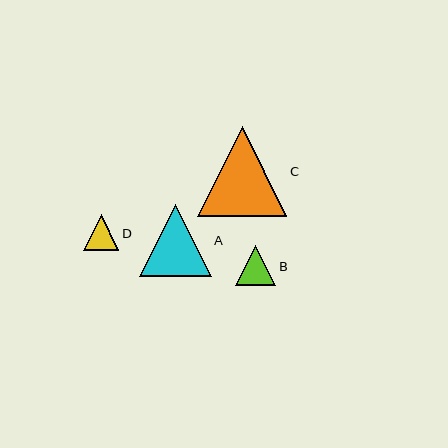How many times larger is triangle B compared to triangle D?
Triangle B is approximately 1.1 times the size of triangle D.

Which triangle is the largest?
Triangle C is the largest with a size of approximately 89 pixels.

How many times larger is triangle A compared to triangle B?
Triangle A is approximately 1.8 times the size of triangle B.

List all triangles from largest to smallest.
From largest to smallest: C, A, B, D.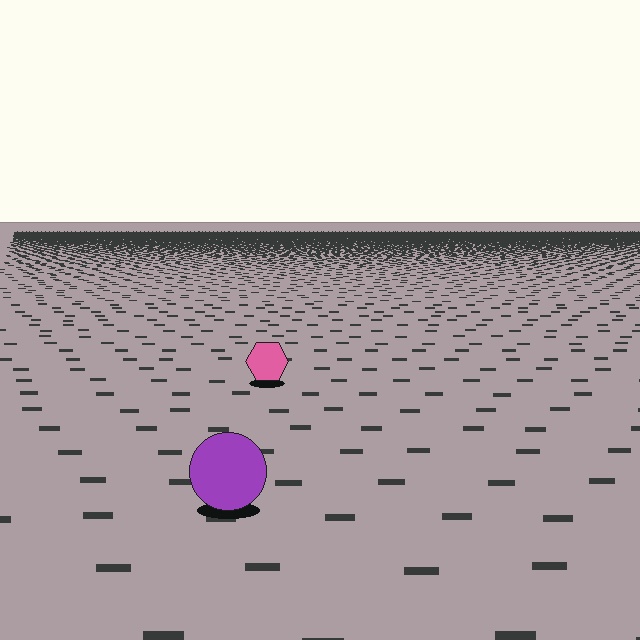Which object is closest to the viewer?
The purple circle is closest. The texture marks near it are larger and more spread out.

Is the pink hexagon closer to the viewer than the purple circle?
No. The purple circle is closer — you can tell from the texture gradient: the ground texture is coarser near it.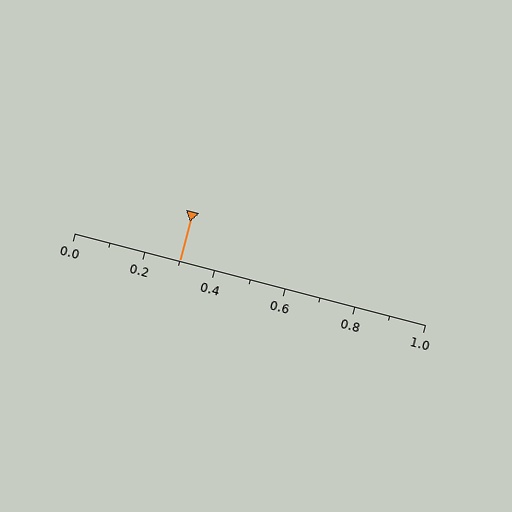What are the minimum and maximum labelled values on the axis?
The axis runs from 0.0 to 1.0.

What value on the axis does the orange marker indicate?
The marker indicates approximately 0.3.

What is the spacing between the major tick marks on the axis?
The major ticks are spaced 0.2 apart.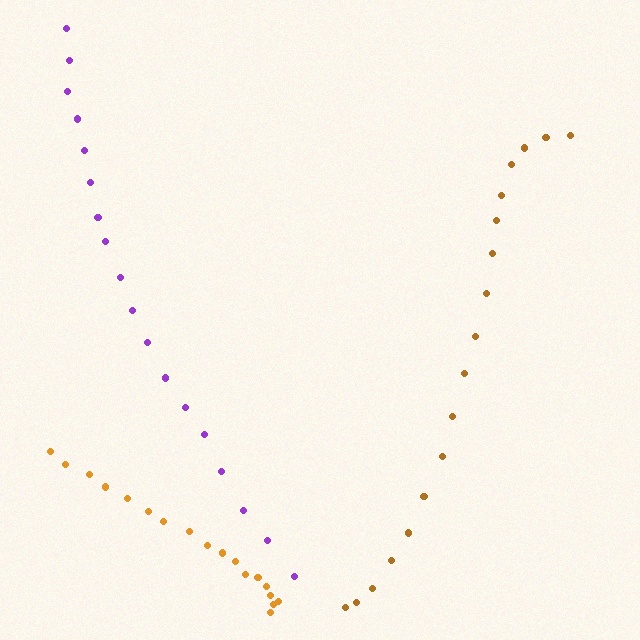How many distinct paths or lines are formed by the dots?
There are 3 distinct paths.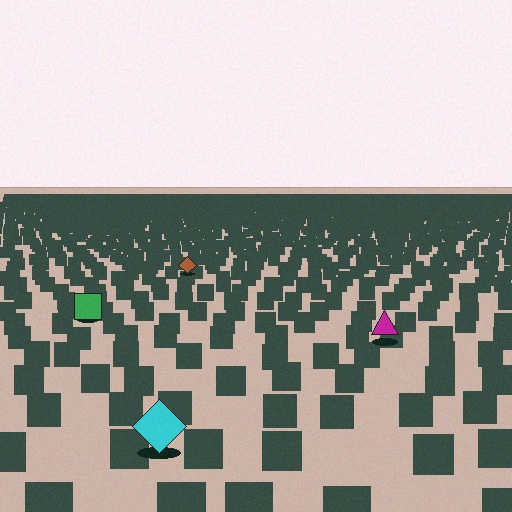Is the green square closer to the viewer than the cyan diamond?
No. The cyan diamond is closer — you can tell from the texture gradient: the ground texture is coarser near it.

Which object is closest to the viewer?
The cyan diamond is closest. The texture marks near it are larger and more spread out.